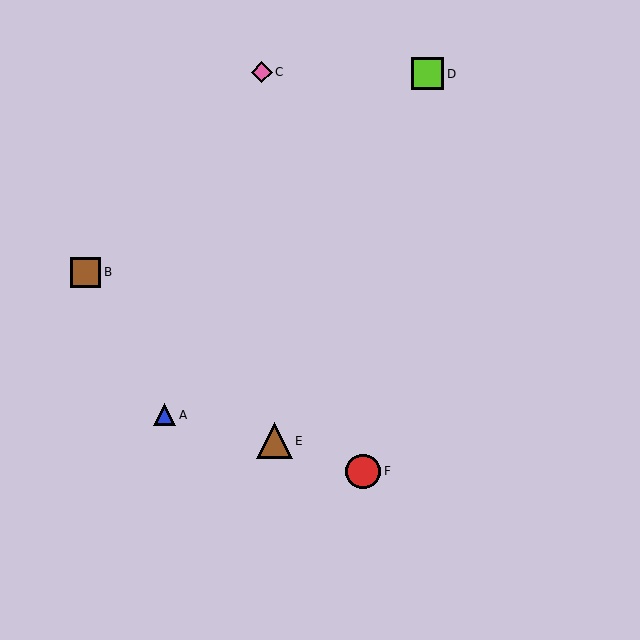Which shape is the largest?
The brown triangle (labeled E) is the largest.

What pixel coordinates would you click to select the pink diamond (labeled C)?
Click at (262, 72) to select the pink diamond C.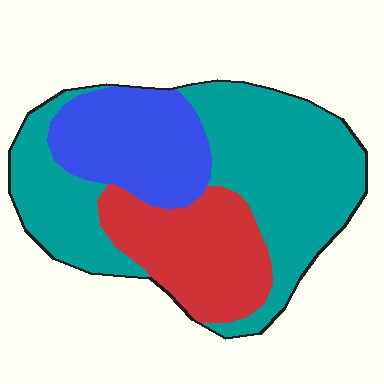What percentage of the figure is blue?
Blue covers roughly 25% of the figure.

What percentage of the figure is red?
Red covers around 25% of the figure.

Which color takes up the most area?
Teal, at roughly 55%.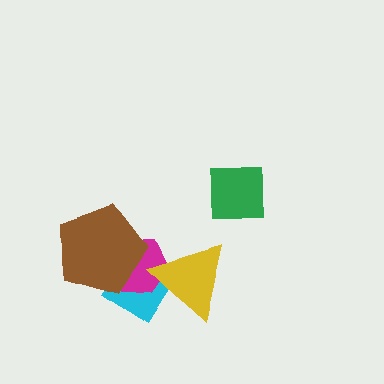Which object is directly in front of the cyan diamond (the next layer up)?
The magenta hexagon is directly in front of the cyan diamond.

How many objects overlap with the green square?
0 objects overlap with the green square.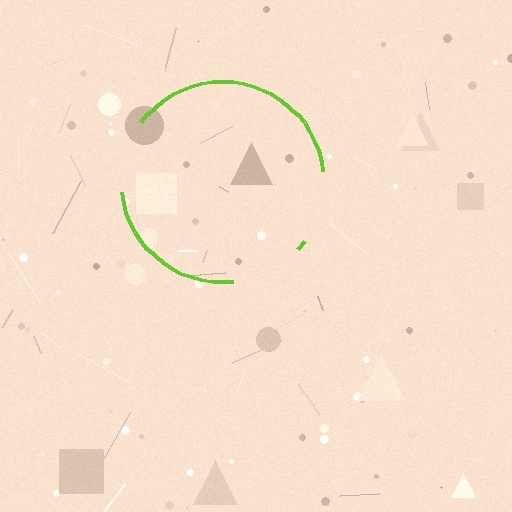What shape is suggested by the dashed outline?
The dashed outline suggests a circle.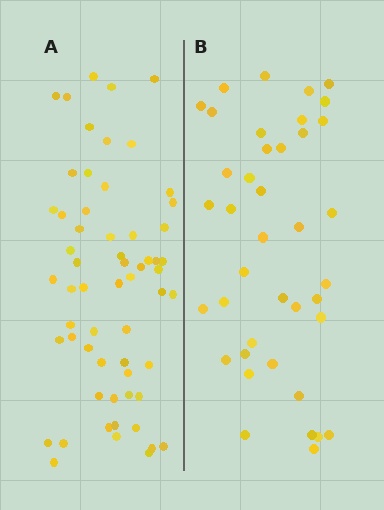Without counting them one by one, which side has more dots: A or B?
Region A (the left region) has more dots.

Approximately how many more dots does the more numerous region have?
Region A has approximately 20 more dots than region B.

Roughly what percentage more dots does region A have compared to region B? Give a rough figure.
About 50% more.